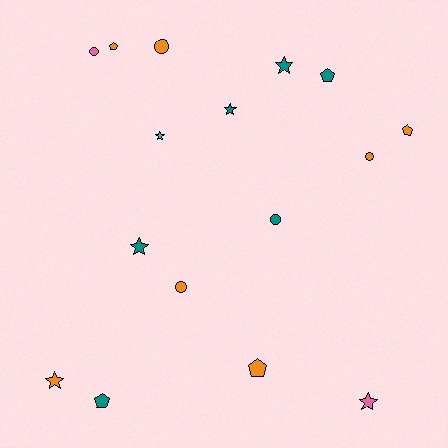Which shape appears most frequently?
Star, with 6 objects.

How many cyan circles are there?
There are no cyan circles.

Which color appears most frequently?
Orange, with 7 objects.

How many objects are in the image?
There are 16 objects.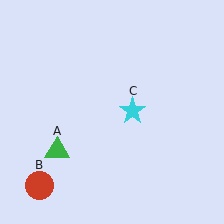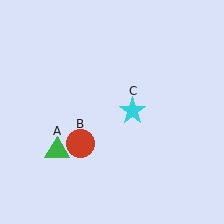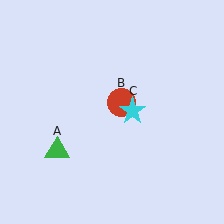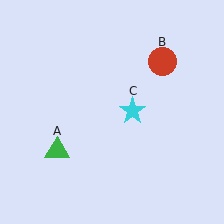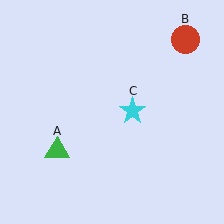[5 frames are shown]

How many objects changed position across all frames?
1 object changed position: red circle (object B).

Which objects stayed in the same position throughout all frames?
Green triangle (object A) and cyan star (object C) remained stationary.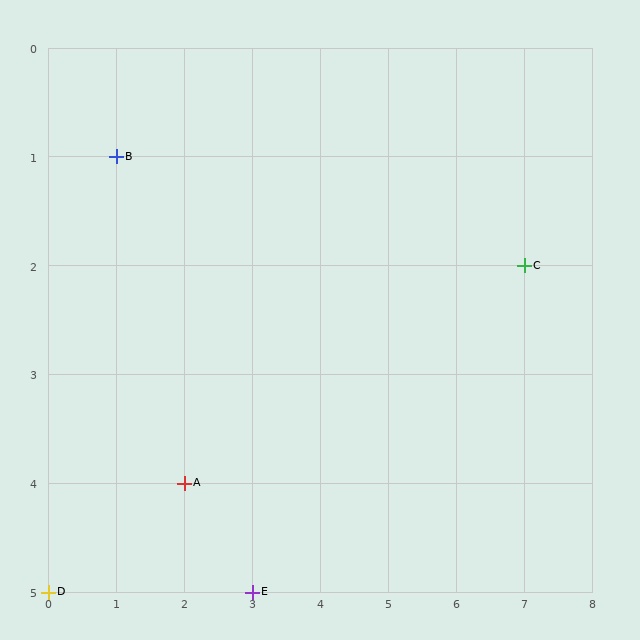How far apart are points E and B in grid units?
Points E and B are 2 columns and 4 rows apart (about 4.5 grid units diagonally).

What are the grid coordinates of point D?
Point D is at grid coordinates (0, 5).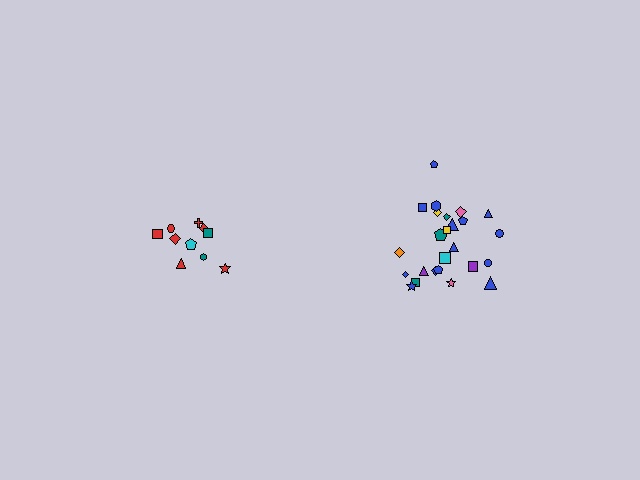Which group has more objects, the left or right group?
The right group.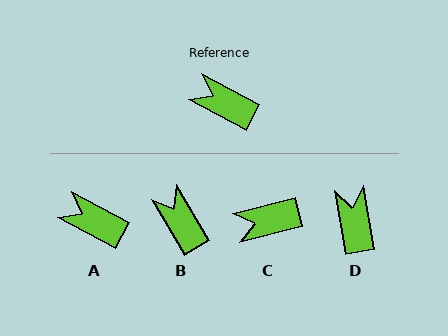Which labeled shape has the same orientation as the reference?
A.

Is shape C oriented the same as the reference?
No, it is off by about 42 degrees.